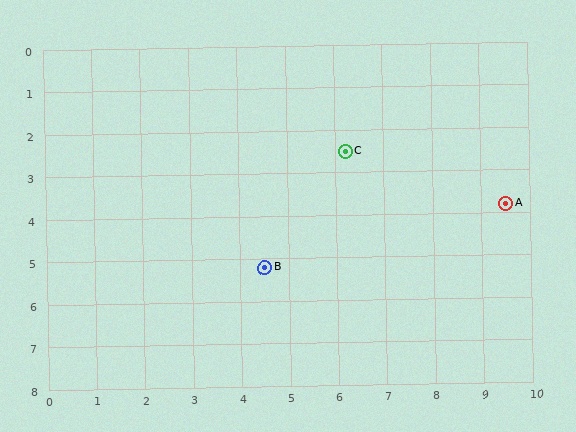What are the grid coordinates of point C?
Point C is at approximately (6.2, 2.5).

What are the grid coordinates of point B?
Point B is at approximately (4.5, 5.2).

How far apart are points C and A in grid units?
Points C and A are about 3.5 grid units apart.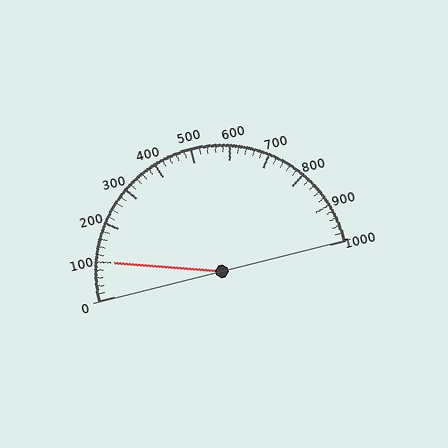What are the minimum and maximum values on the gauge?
The gauge ranges from 0 to 1000.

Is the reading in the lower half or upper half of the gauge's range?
The reading is in the lower half of the range (0 to 1000).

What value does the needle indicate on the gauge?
The needle indicates approximately 100.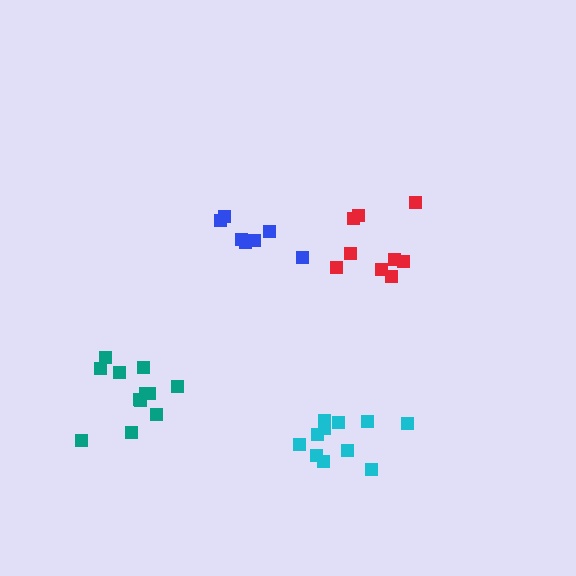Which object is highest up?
The red cluster is topmost.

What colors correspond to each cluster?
The clusters are colored: red, cyan, teal, blue.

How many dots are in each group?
Group 1: 9 dots, Group 2: 11 dots, Group 3: 12 dots, Group 4: 7 dots (39 total).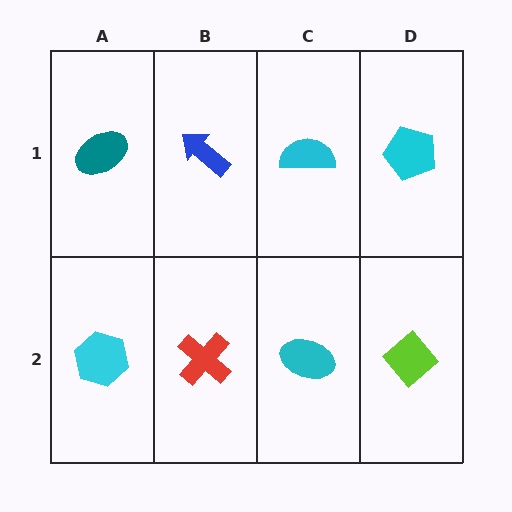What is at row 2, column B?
A red cross.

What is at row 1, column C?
A cyan semicircle.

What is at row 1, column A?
A teal ellipse.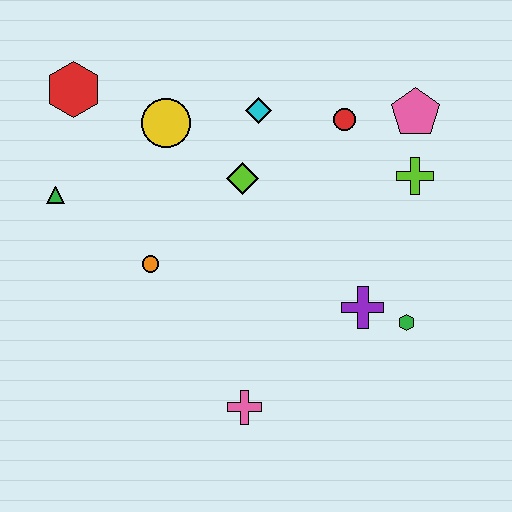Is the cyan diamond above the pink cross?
Yes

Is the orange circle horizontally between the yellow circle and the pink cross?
No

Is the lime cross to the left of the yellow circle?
No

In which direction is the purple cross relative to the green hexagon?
The purple cross is to the left of the green hexagon.